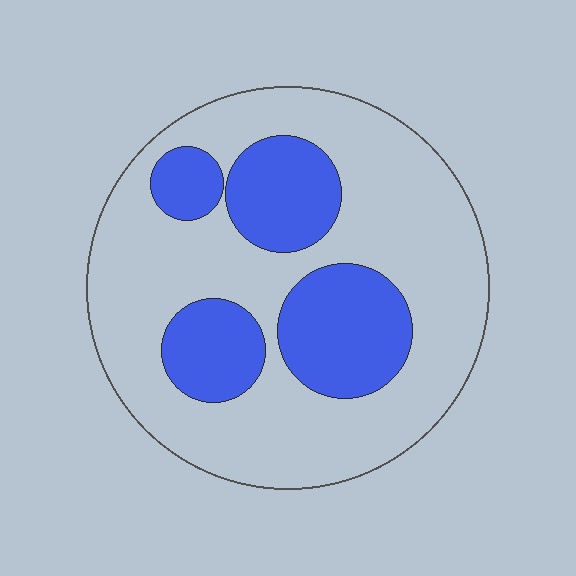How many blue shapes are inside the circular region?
4.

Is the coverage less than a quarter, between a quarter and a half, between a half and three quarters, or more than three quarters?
Between a quarter and a half.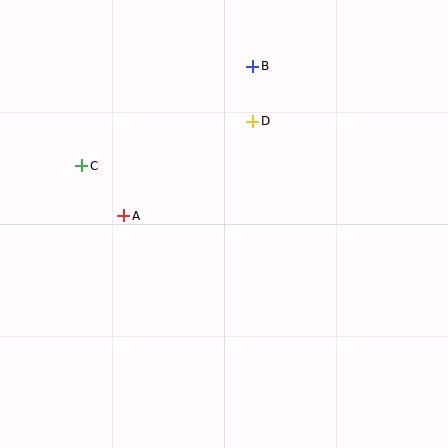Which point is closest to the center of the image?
Point A at (124, 216) is closest to the center.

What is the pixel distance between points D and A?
The distance between D and A is 160 pixels.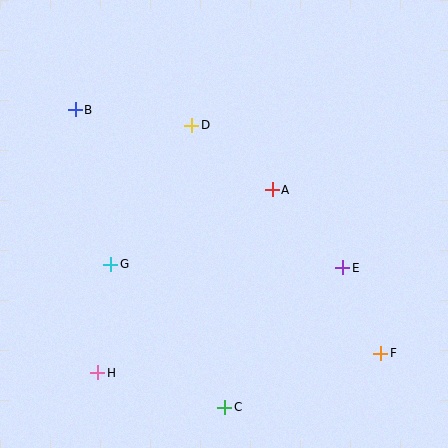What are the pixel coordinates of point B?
Point B is at (75, 110).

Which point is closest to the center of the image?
Point A at (272, 190) is closest to the center.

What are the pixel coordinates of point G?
Point G is at (111, 264).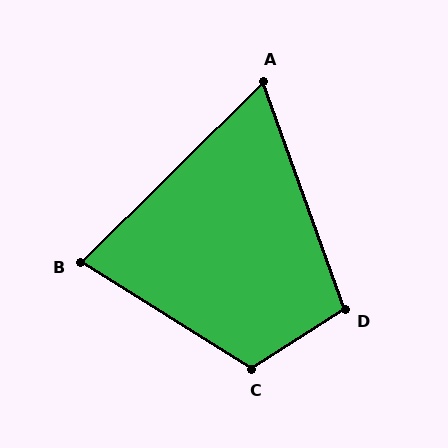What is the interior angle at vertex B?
Approximately 77 degrees (acute).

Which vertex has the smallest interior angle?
A, at approximately 65 degrees.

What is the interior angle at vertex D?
Approximately 103 degrees (obtuse).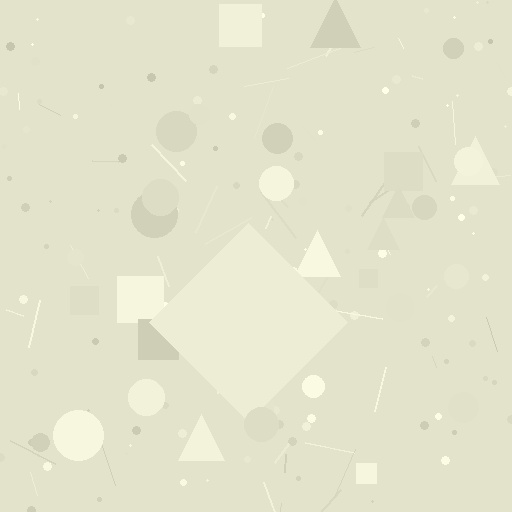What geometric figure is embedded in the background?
A diamond is embedded in the background.